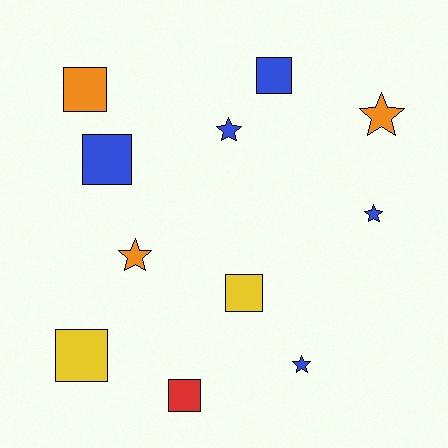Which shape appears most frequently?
Square, with 6 objects.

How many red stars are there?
There are no red stars.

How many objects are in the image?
There are 11 objects.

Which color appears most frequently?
Blue, with 5 objects.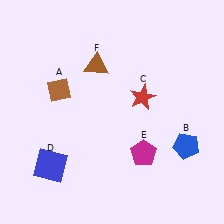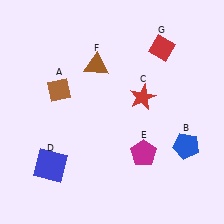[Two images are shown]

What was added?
A red diamond (G) was added in Image 2.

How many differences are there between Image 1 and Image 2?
There is 1 difference between the two images.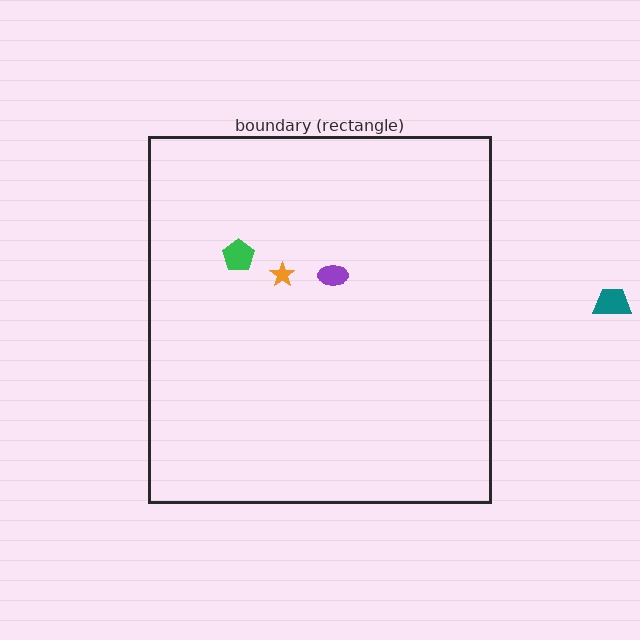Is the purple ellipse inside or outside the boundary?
Inside.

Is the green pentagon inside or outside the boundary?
Inside.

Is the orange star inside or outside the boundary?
Inside.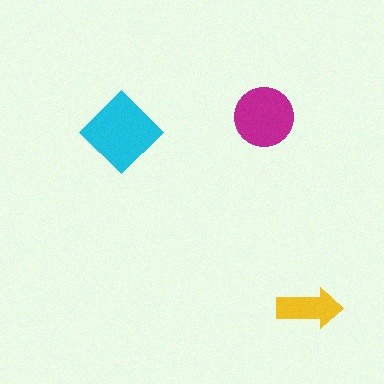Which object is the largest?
The cyan diamond.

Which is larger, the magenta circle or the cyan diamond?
The cyan diamond.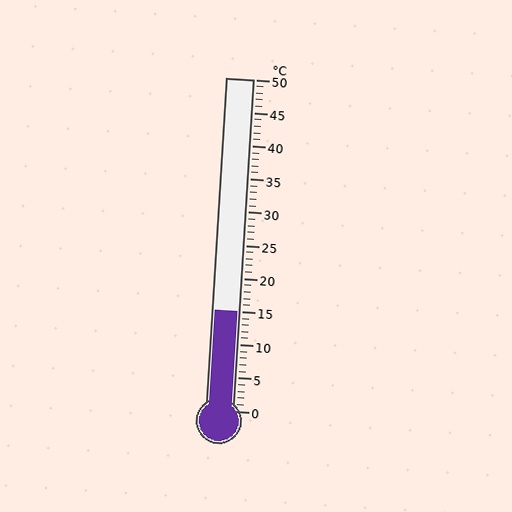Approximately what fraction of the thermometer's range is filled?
The thermometer is filled to approximately 30% of its range.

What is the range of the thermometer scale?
The thermometer scale ranges from 0°C to 50°C.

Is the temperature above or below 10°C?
The temperature is above 10°C.